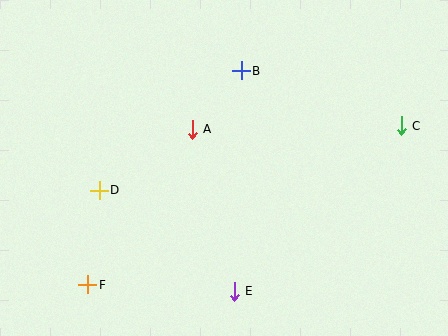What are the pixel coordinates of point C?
Point C is at (401, 126).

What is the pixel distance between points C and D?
The distance between C and D is 309 pixels.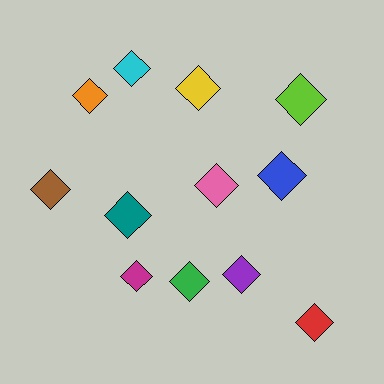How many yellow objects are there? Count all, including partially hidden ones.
There is 1 yellow object.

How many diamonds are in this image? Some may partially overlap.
There are 12 diamonds.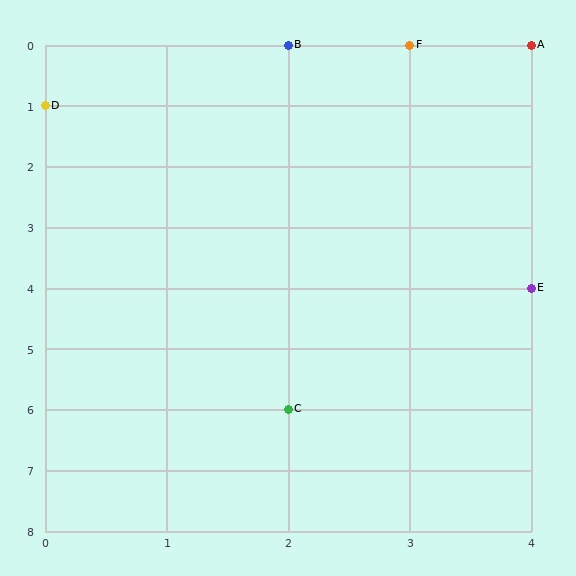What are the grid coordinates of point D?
Point D is at grid coordinates (0, 1).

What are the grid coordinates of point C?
Point C is at grid coordinates (2, 6).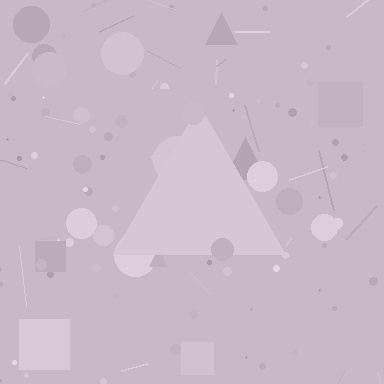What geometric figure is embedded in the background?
A triangle is embedded in the background.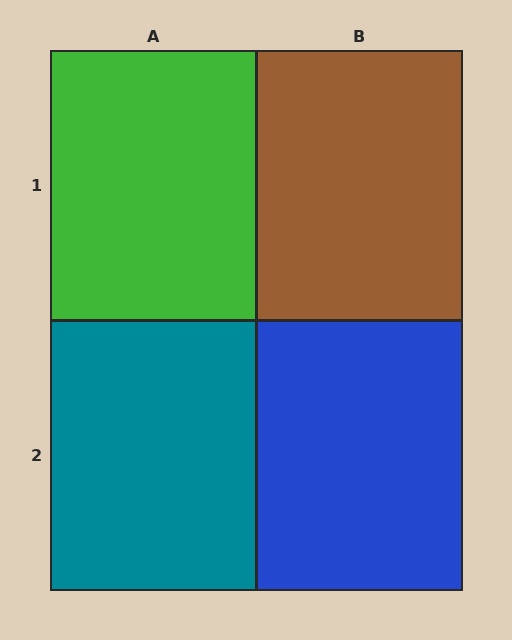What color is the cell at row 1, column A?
Green.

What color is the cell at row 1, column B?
Brown.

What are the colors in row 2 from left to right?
Teal, blue.